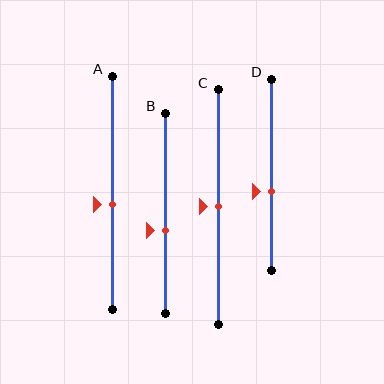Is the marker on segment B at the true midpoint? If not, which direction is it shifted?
No, the marker on segment B is shifted downward by about 9% of the segment length.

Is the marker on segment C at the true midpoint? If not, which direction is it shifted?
Yes, the marker on segment C is at the true midpoint.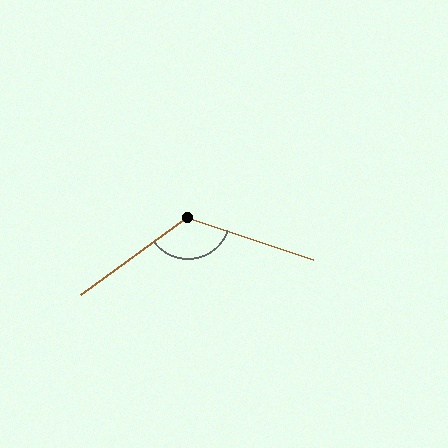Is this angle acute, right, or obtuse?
It is obtuse.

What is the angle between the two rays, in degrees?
Approximately 125 degrees.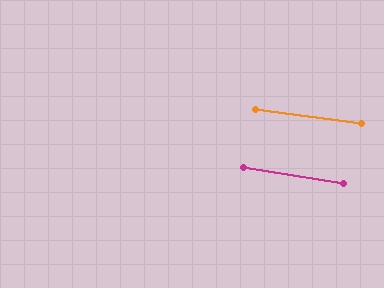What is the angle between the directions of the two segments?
Approximately 2 degrees.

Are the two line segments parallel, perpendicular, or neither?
Parallel — their directions differ by only 1.7°.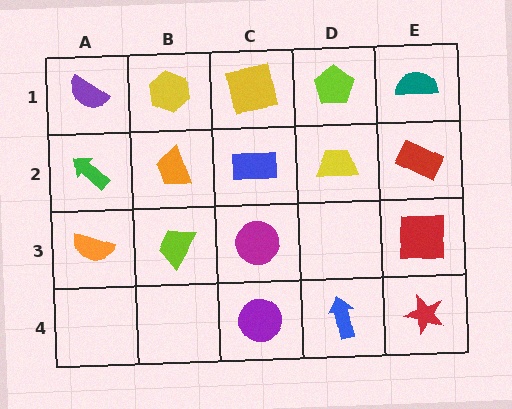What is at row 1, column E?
A teal semicircle.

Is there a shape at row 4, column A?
No, that cell is empty.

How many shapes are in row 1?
5 shapes.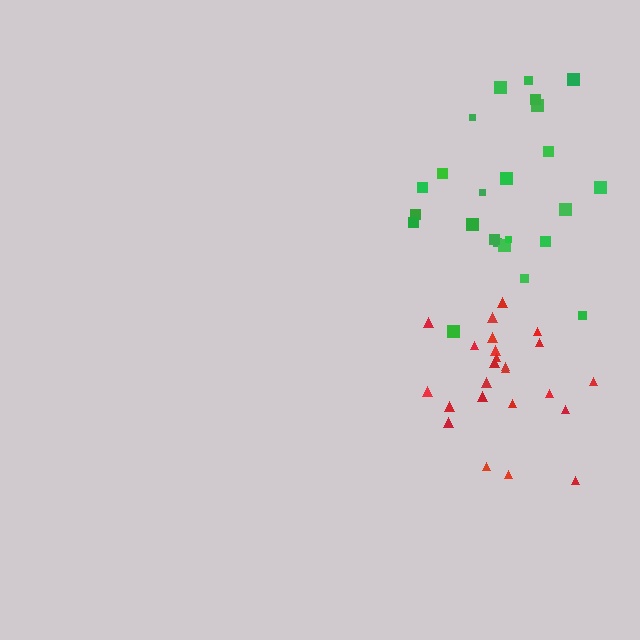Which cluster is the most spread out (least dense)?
Green.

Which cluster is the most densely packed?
Red.